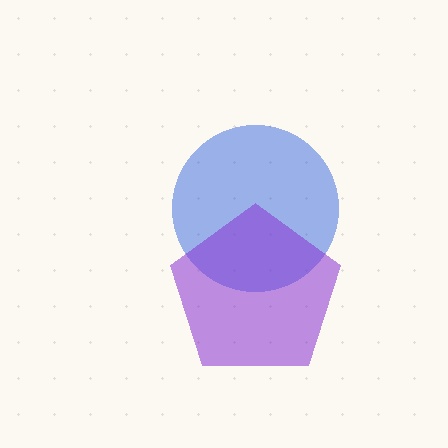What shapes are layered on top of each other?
The layered shapes are: a blue circle, a purple pentagon.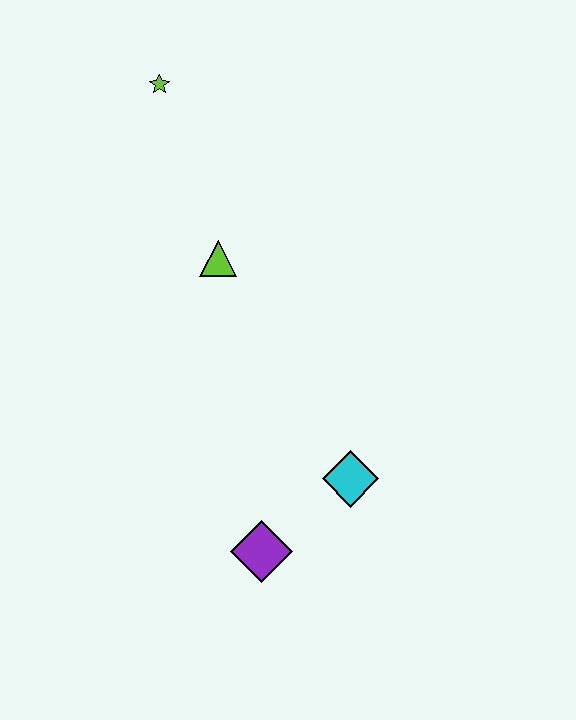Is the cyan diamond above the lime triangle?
No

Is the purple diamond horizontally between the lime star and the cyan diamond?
Yes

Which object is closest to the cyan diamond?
The purple diamond is closest to the cyan diamond.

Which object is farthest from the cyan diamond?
The lime star is farthest from the cyan diamond.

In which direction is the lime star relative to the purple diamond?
The lime star is above the purple diamond.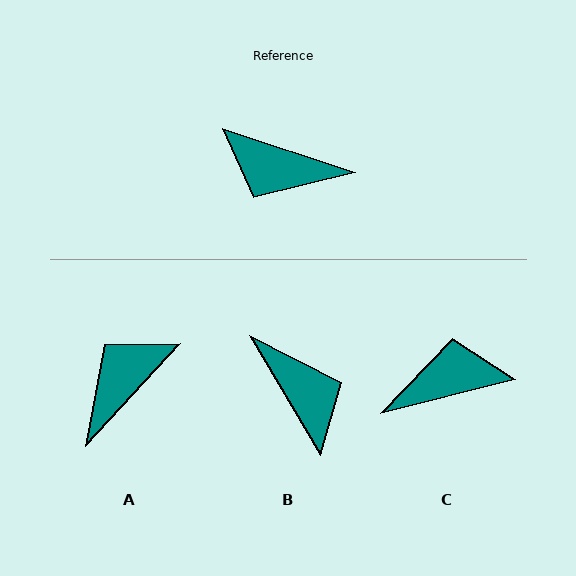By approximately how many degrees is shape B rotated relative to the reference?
Approximately 139 degrees counter-clockwise.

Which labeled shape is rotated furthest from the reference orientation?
C, about 148 degrees away.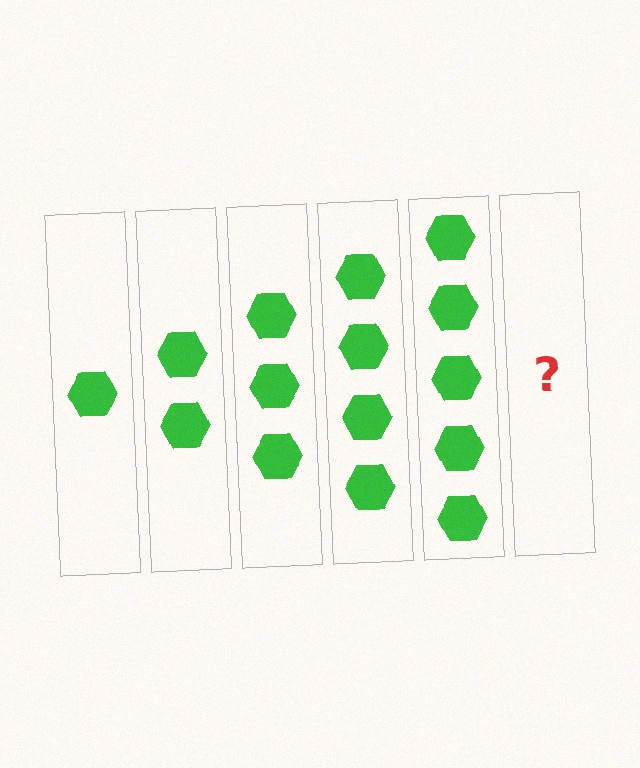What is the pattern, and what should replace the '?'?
The pattern is that each step adds one more hexagon. The '?' should be 6 hexagons.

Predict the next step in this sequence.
The next step is 6 hexagons.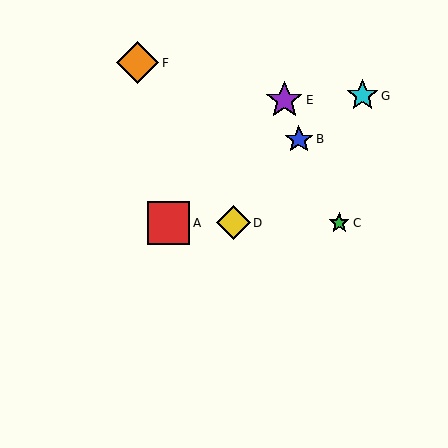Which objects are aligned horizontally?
Objects A, C, D are aligned horizontally.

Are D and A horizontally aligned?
Yes, both are at y≈223.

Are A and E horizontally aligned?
No, A is at y≈223 and E is at y≈100.